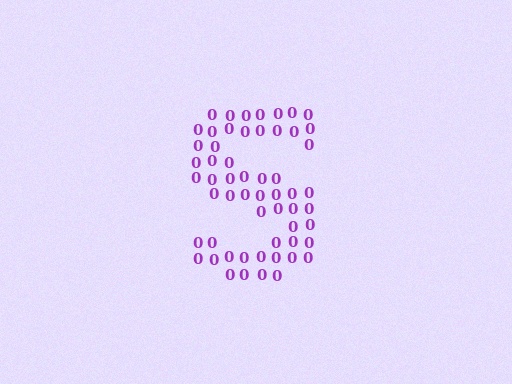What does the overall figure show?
The overall figure shows the letter S.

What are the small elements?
The small elements are digit 0's.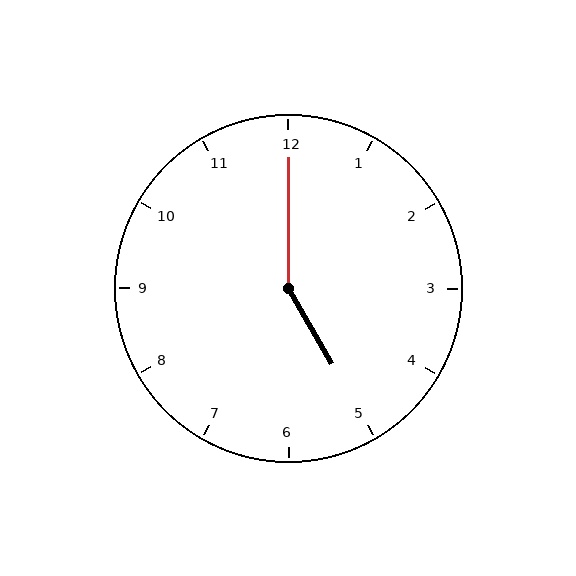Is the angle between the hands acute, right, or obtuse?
It is obtuse.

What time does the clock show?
5:00.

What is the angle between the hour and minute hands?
Approximately 150 degrees.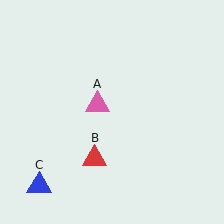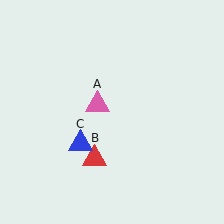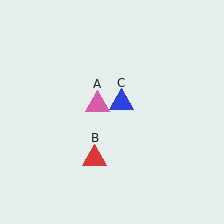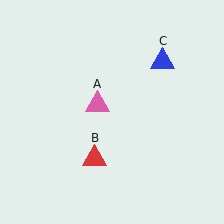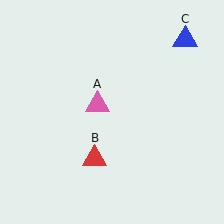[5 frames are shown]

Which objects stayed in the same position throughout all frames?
Pink triangle (object A) and red triangle (object B) remained stationary.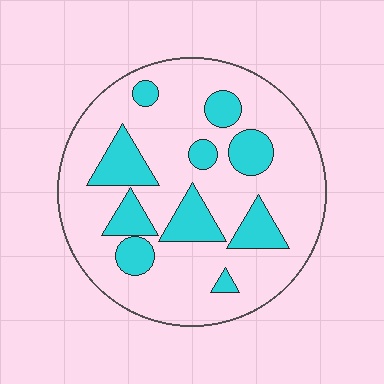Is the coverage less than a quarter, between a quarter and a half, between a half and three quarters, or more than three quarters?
Less than a quarter.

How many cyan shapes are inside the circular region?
10.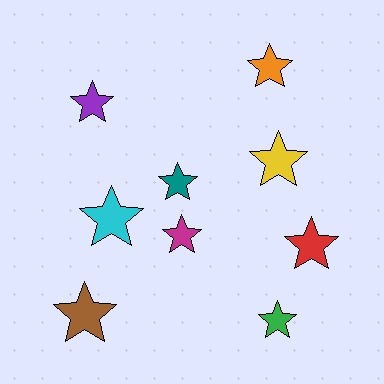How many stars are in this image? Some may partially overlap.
There are 9 stars.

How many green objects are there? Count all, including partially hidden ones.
There is 1 green object.